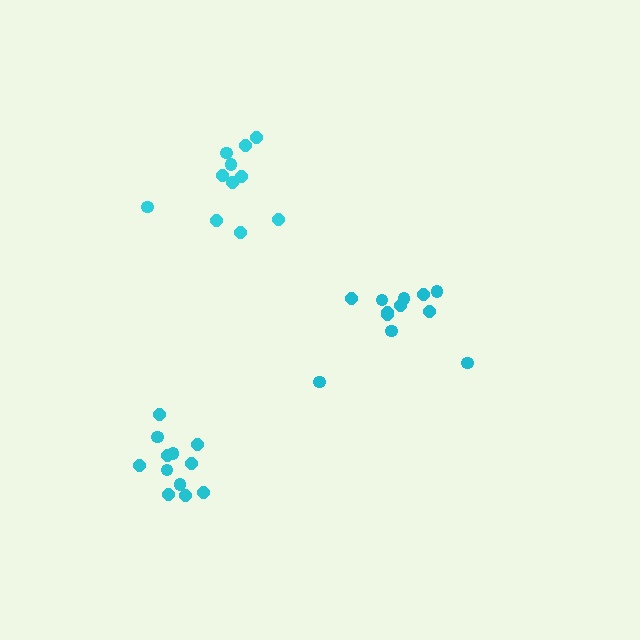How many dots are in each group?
Group 1: 12 dots, Group 2: 12 dots, Group 3: 11 dots (35 total).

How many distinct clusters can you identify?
There are 3 distinct clusters.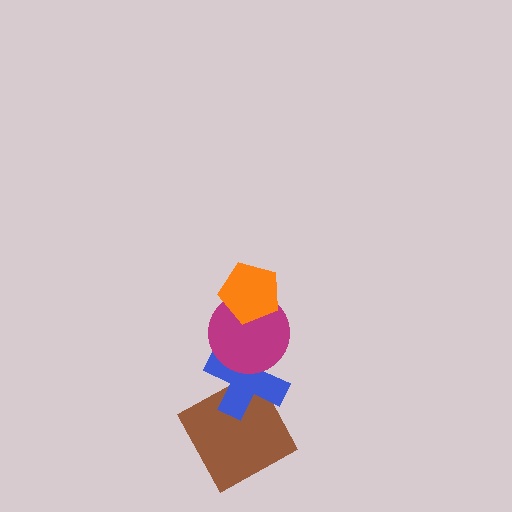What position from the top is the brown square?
The brown square is 4th from the top.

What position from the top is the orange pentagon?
The orange pentagon is 1st from the top.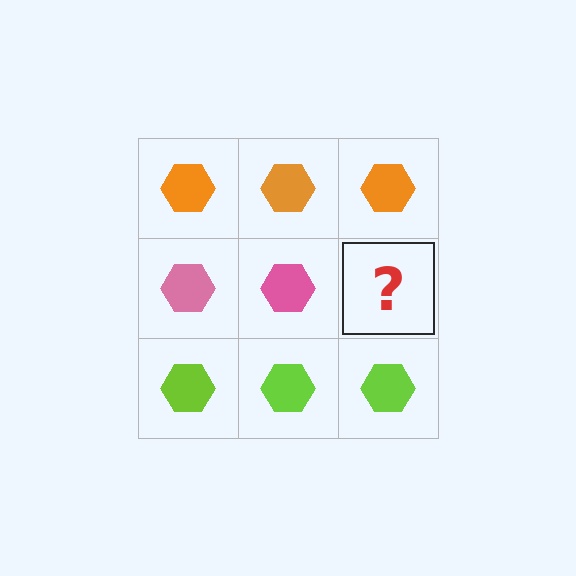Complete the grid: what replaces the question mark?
The question mark should be replaced with a pink hexagon.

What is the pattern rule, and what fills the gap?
The rule is that each row has a consistent color. The gap should be filled with a pink hexagon.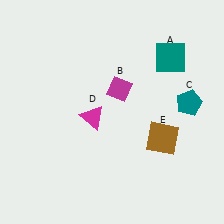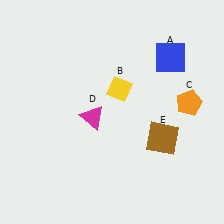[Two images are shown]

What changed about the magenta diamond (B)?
In Image 1, B is magenta. In Image 2, it changed to yellow.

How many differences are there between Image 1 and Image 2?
There are 3 differences between the two images.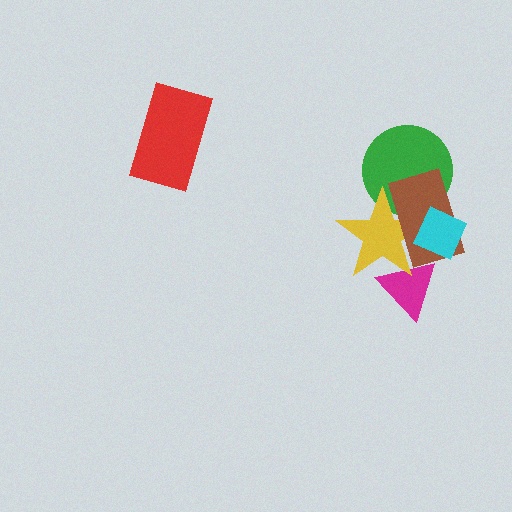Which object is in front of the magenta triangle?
The yellow star is in front of the magenta triangle.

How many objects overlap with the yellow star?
4 objects overlap with the yellow star.